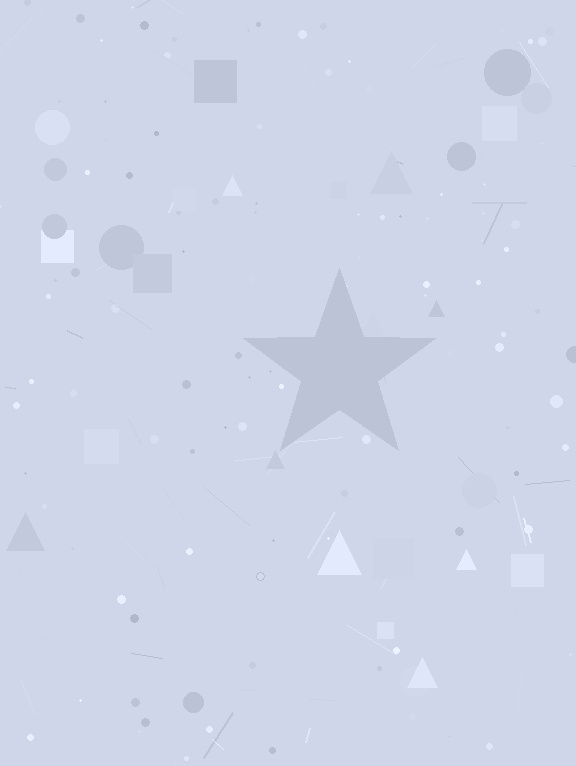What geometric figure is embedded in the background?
A star is embedded in the background.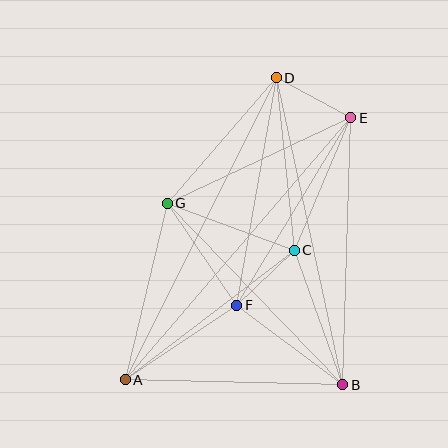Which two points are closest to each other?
Points C and F are closest to each other.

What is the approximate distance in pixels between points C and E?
The distance between C and E is approximately 144 pixels.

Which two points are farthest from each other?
Points A and E are farthest from each other.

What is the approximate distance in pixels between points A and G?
The distance between A and G is approximately 181 pixels.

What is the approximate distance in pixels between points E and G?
The distance between E and G is approximately 203 pixels.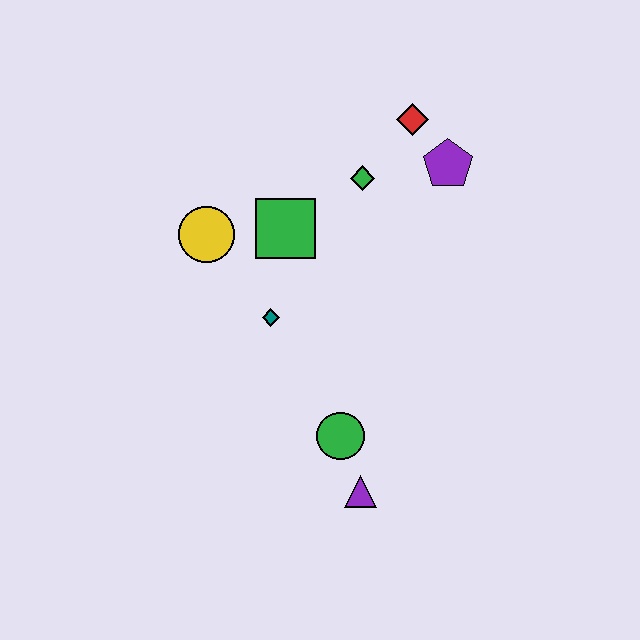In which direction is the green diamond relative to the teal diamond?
The green diamond is above the teal diamond.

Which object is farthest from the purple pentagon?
The purple triangle is farthest from the purple pentagon.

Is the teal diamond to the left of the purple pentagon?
Yes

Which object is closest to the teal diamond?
The green square is closest to the teal diamond.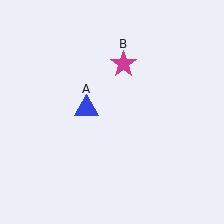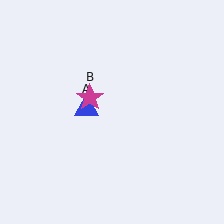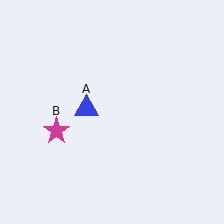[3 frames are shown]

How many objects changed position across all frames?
1 object changed position: magenta star (object B).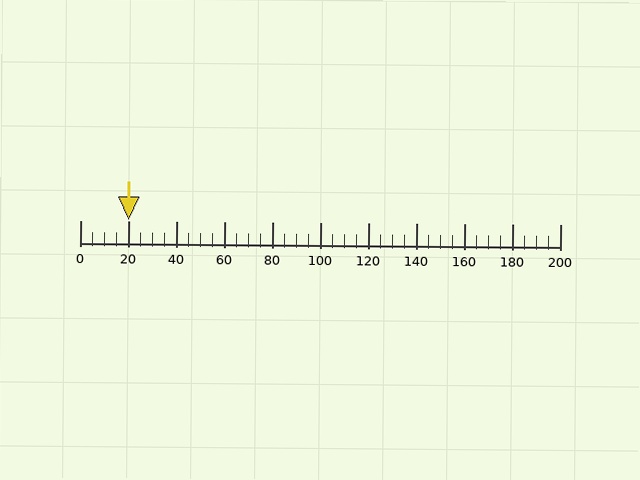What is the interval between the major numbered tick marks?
The major tick marks are spaced 20 units apart.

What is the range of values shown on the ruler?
The ruler shows values from 0 to 200.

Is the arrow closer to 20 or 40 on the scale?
The arrow is closer to 20.